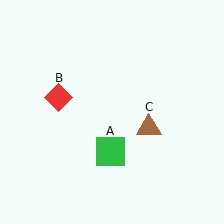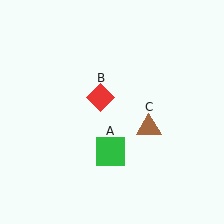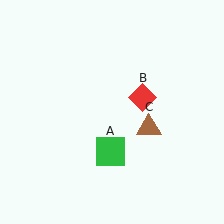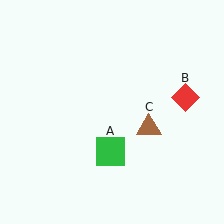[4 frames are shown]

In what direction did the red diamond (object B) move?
The red diamond (object B) moved right.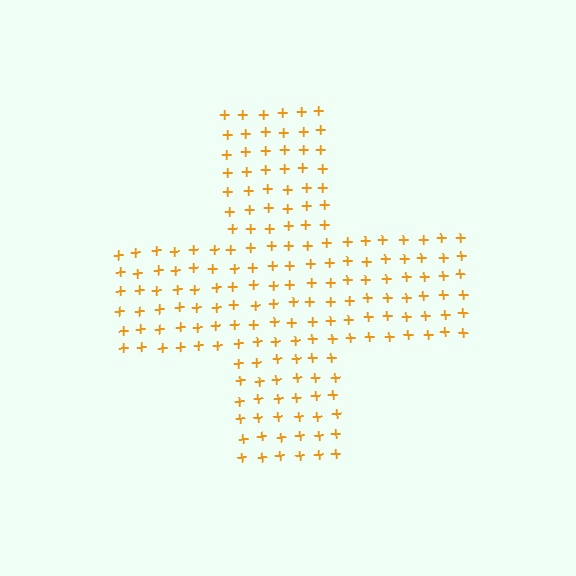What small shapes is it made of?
It is made of small plus signs.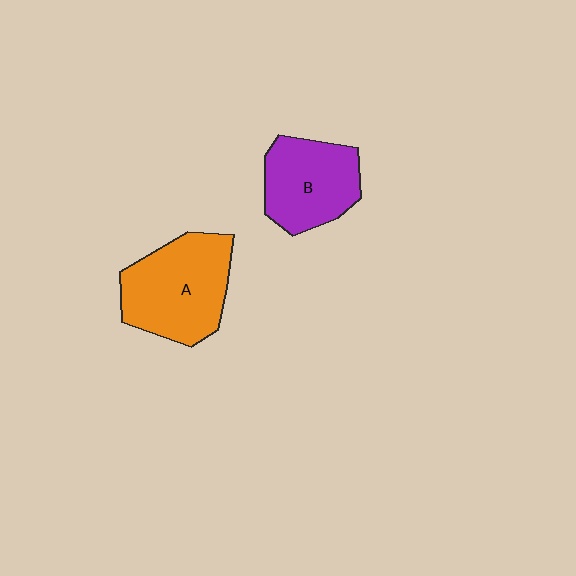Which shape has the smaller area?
Shape B (purple).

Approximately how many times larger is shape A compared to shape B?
Approximately 1.3 times.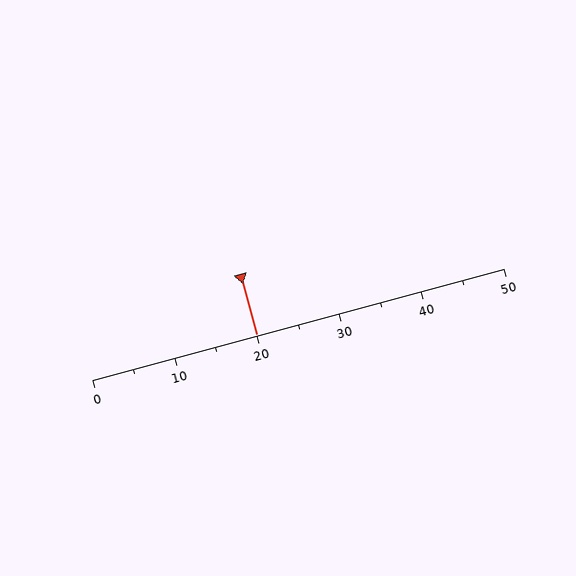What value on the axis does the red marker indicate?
The marker indicates approximately 20.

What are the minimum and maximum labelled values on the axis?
The axis runs from 0 to 50.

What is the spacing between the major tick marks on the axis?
The major ticks are spaced 10 apart.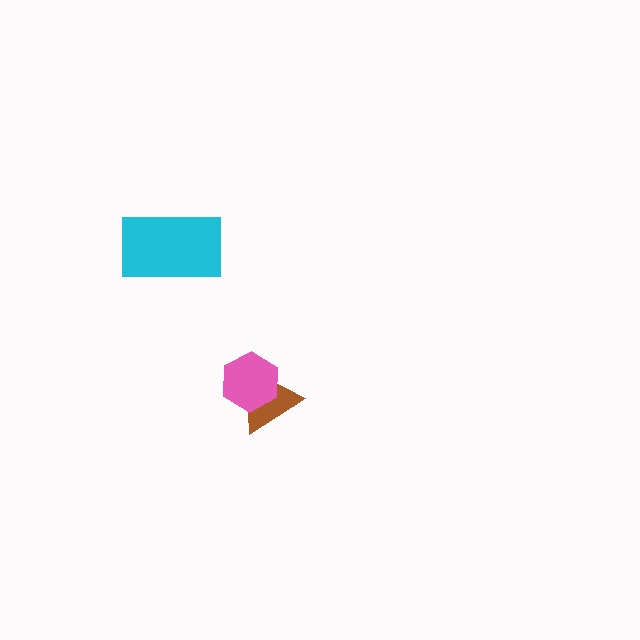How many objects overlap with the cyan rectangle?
0 objects overlap with the cyan rectangle.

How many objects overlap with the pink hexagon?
1 object overlaps with the pink hexagon.